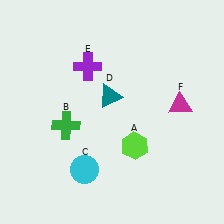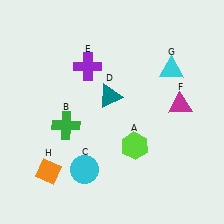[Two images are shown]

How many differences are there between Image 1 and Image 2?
There are 2 differences between the two images.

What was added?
A cyan triangle (G), an orange diamond (H) were added in Image 2.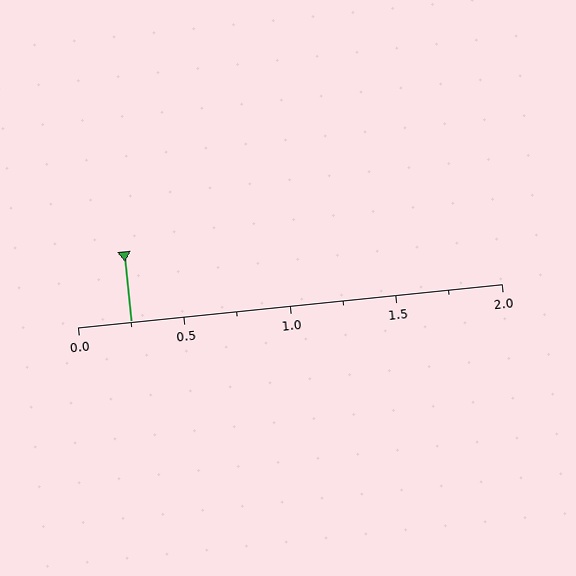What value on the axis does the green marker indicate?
The marker indicates approximately 0.25.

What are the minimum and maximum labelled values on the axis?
The axis runs from 0.0 to 2.0.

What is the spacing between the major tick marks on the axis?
The major ticks are spaced 0.5 apart.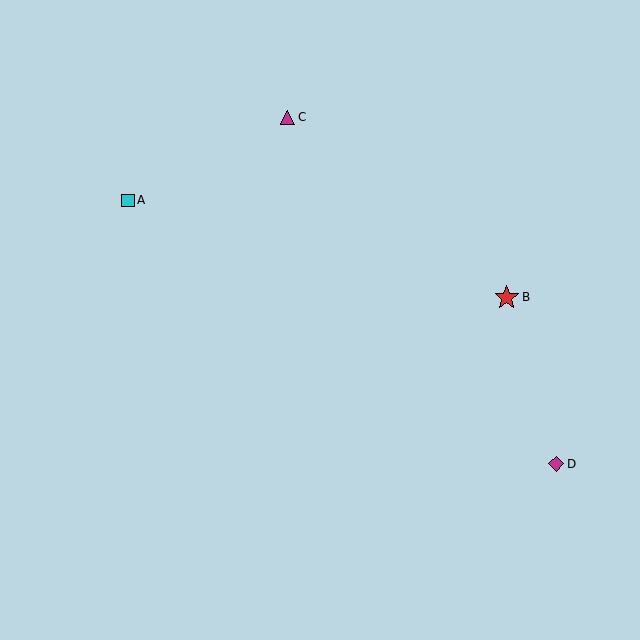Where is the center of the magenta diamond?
The center of the magenta diamond is at (556, 464).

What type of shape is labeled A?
Shape A is a cyan square.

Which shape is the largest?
The red star (labeled B) is the largest.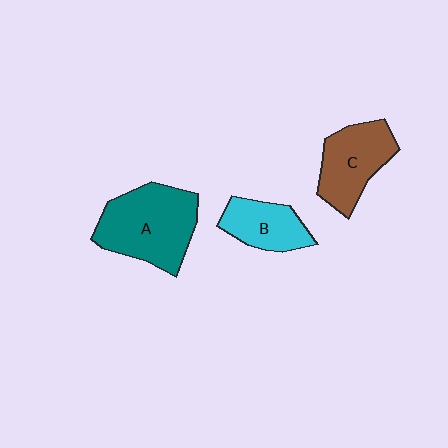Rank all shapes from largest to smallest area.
From largest to smallest: A (teal), C (brown), B (cyan).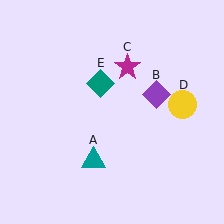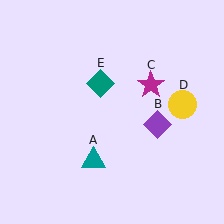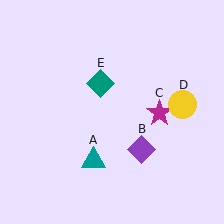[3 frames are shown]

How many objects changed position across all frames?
2 objects changed position: purple diamond (object B), magenta star (object C).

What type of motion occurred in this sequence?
The purple diamond (object B), magenta star (object C) rotated clockwise around the center of the scene.